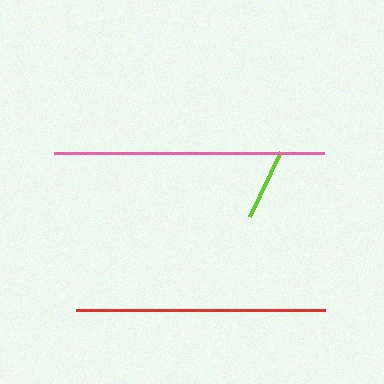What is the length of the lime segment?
The lime segment is approximately 71 pixels long.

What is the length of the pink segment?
The pink segment is approximately 270 pixels long.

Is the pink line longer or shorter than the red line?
The pink line is longer than the red line.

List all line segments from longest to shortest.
From longest to shortest: pink, red, lime.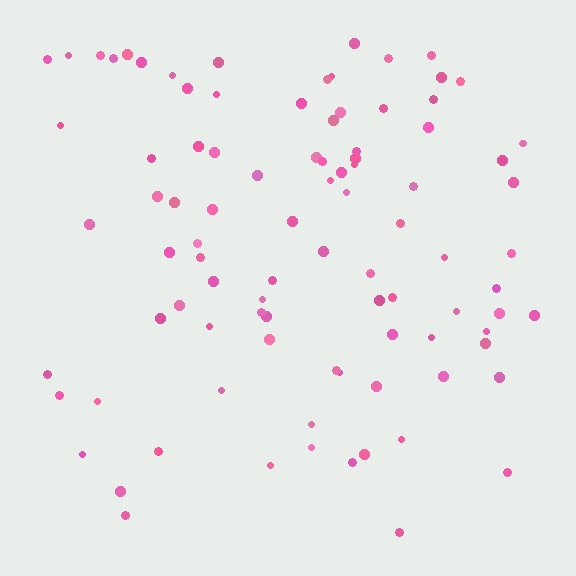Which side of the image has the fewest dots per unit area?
The bottom.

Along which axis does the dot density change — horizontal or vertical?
Vertical.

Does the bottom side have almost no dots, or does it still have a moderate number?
Still a moderate number, just noticeably fewer than the top.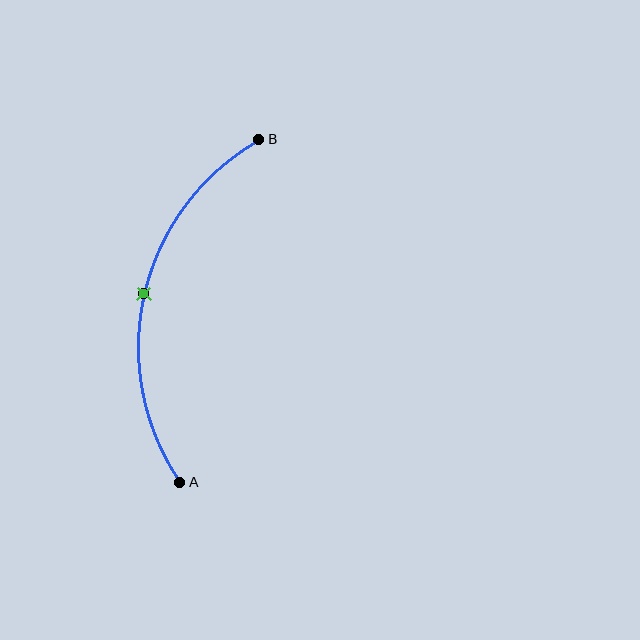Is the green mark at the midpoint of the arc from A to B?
Yes. The green mark lies on the arc at equal arc-length from both A and B — it is the arc midpoint.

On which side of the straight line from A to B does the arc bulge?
The arc bulges to the left of the straight line connecting A and B.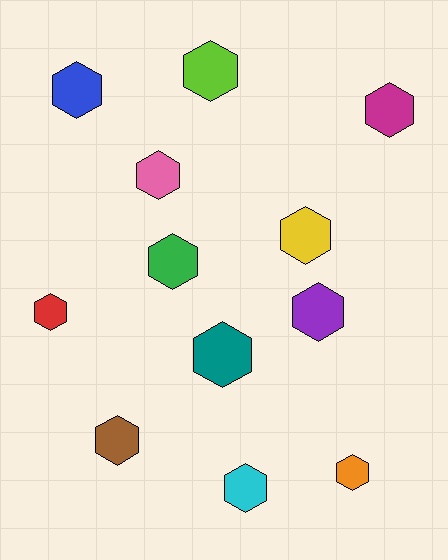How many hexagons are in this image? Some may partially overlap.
There are 12 hexagons.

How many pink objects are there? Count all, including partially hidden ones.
There is 1 pink object.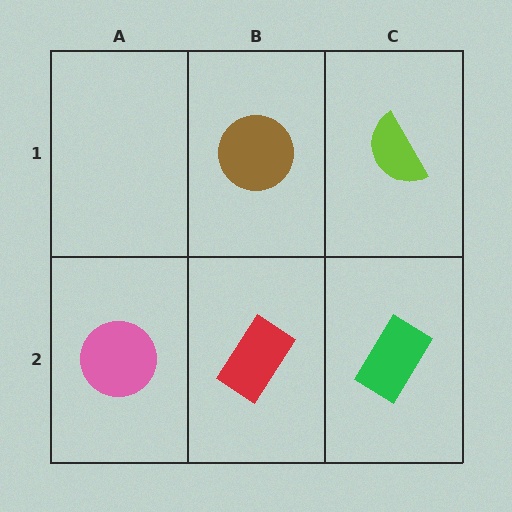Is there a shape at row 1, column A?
No, that cell is empty.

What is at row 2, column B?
A red rectangle.